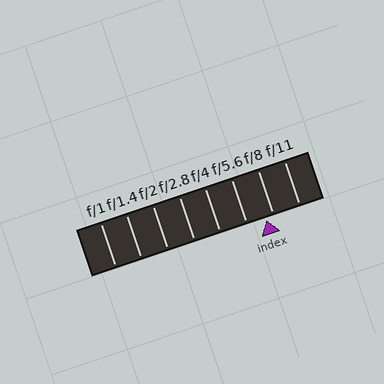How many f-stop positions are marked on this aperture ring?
There are 8 f-stop positions marked.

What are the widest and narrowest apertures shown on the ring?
The widest aperture shown is f/1 and the narrowest is f/11.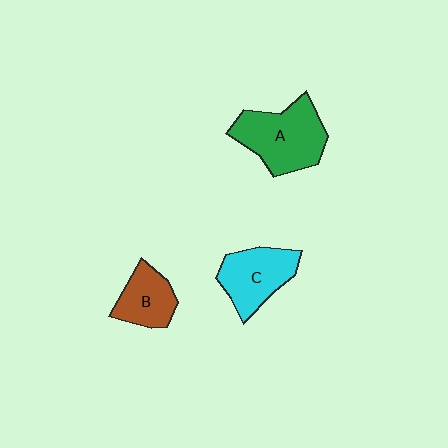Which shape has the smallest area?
Shape B (brown).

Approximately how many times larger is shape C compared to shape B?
Approximately 1.3 times.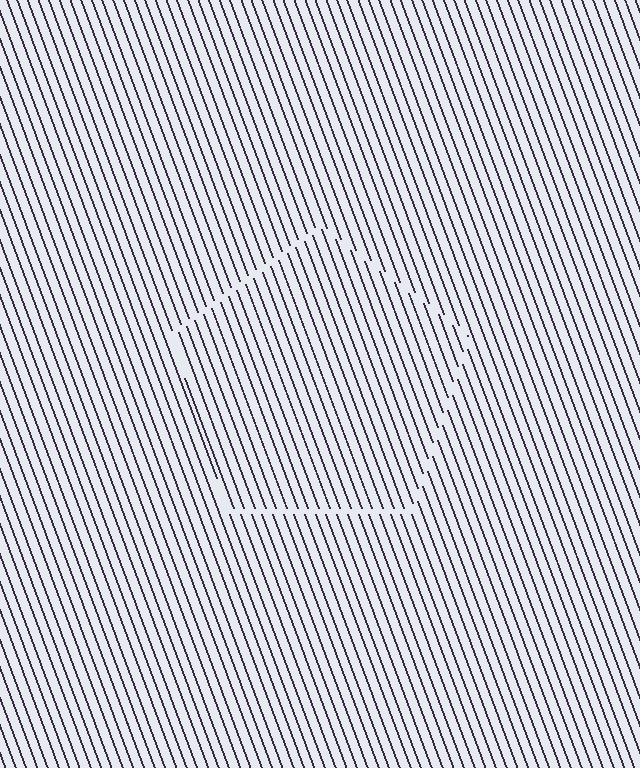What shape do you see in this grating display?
An illusory pentagon. The interior of the shape contains the same grating, shifted by half a period — the contour is defined by the phase discontinuity where line-ends from the inner and outer gratings abut.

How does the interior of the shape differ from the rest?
The interior of the shape contains the same grating, shifted by half a period — the contour is defined by the phase discontinuity where line-ends from the inner and outer gratings abut.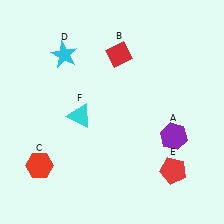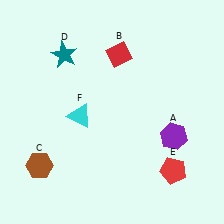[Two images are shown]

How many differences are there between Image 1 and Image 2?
There are 2 differences between the two images.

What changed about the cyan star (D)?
In Image 1, D is cyan. In Image 2, it changed to teal.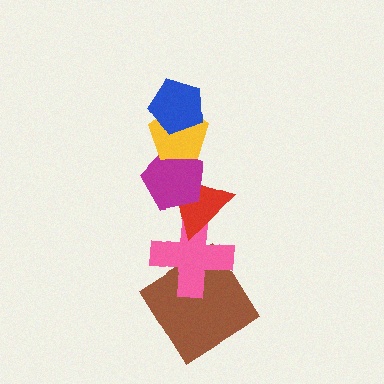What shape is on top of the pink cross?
The red triangle is on top of the pink cross.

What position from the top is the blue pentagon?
The blue pentagon is 1st from the top.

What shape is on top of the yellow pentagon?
The blue pentagon is on top of the yellow pentagon.